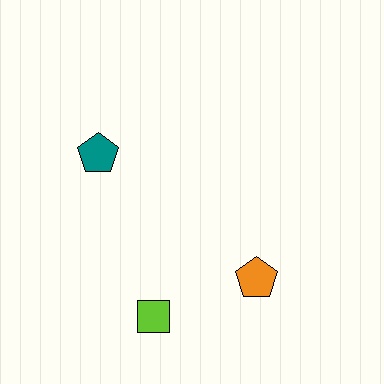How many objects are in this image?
There are 3 objects.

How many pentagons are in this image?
There are 2 pentagons.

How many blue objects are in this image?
There are no blue objects.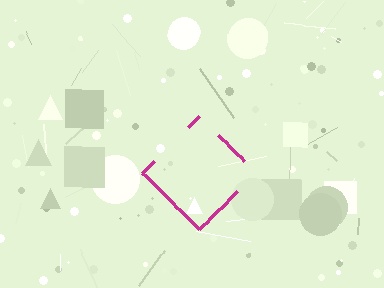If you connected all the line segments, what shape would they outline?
They would outline a diamond.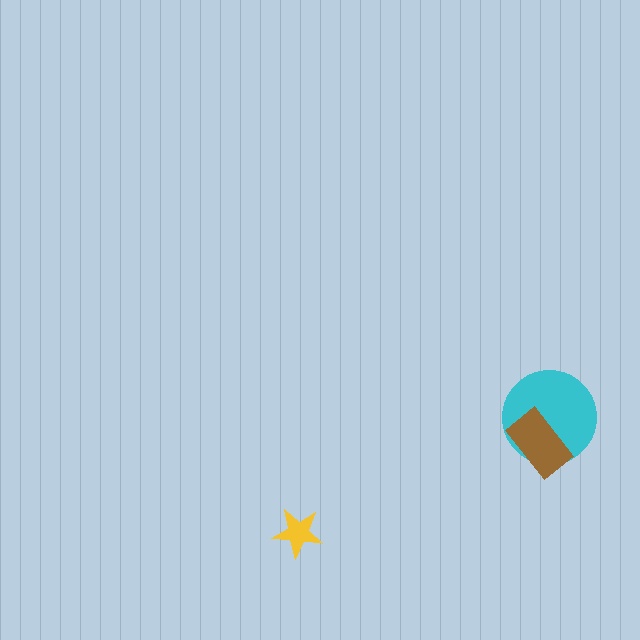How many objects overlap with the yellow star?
0 objects overlap with the yellow star.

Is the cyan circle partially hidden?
Yes, it is partially covered by another shape.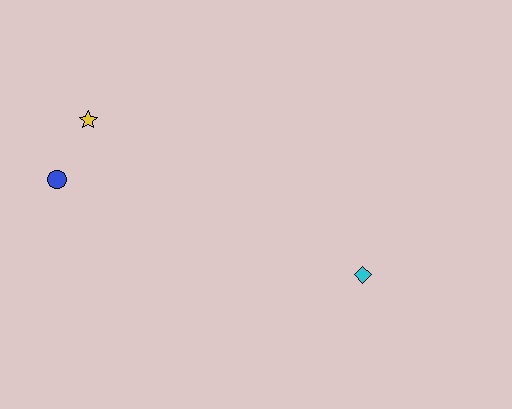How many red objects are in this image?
There are no red objects.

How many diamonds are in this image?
There is 1 diamond.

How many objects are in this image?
There are 3 objects.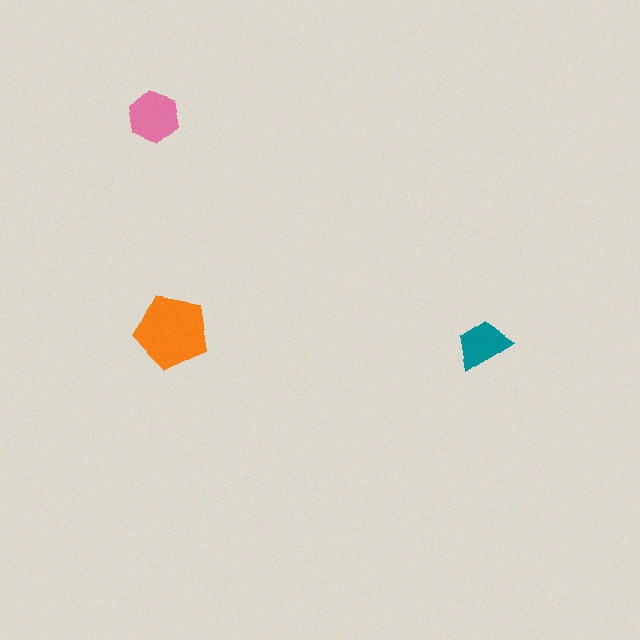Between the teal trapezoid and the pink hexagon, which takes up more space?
The pink hexagon.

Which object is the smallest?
The teal trapezoid.